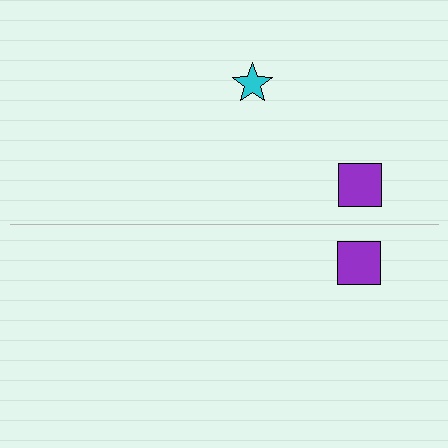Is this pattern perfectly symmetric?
No, the pattern is not perfectly symmetric. A cyan star is missing from the bottom side.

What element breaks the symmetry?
A cyan star is missing from the bottom side.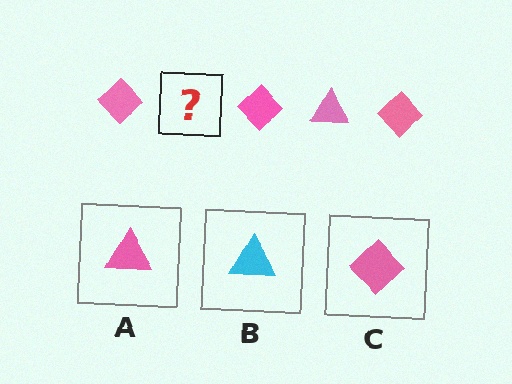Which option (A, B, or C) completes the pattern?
A.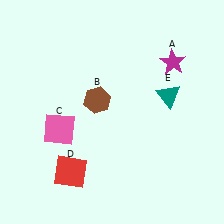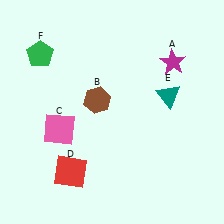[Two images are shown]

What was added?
A green pentagon (F) was added in Image 2.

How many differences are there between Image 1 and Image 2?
There is 1 difference between the two images.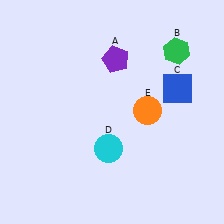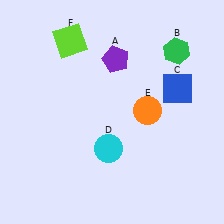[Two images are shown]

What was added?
A lime square (F) was added in Image 2.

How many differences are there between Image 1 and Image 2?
There is 1 difference between the two images.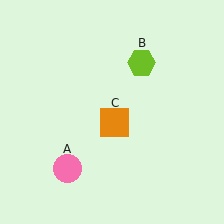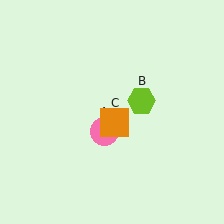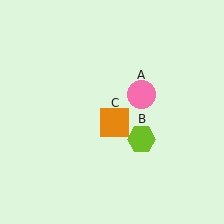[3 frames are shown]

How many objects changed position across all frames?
2 objects changed position: pink circle (object A), lime hexagon (object B).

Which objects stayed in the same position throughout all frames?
Orange square (object C) remained stationary.